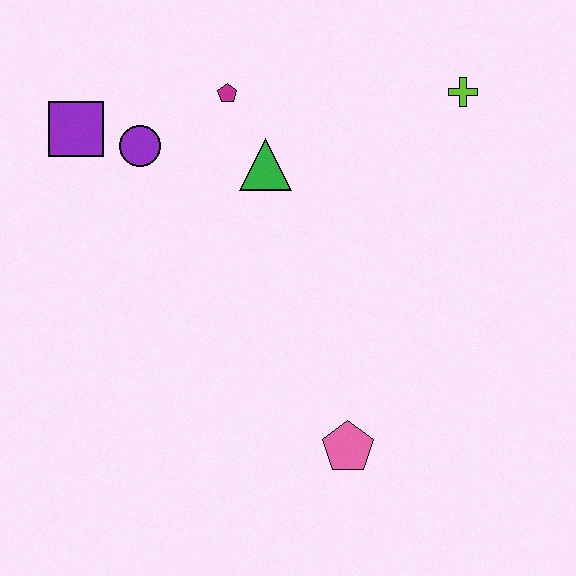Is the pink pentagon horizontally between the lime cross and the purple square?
Yes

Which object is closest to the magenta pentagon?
The green triangle is closest to the magenta pentagon.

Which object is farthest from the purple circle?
The pink pentagon is farthest from the purple circle.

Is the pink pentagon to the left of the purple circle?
No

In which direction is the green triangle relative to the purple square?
The green triangle is to the right of the purple square.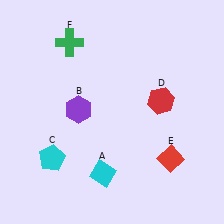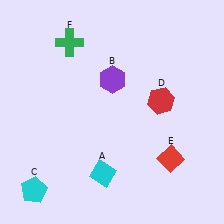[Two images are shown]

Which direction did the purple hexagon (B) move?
The purple hexagon (B) moved right.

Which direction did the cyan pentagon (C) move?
The cyan pentagon (C) moved down.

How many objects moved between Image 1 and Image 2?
2 objects moved between the two images.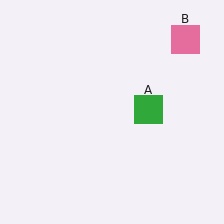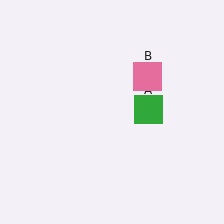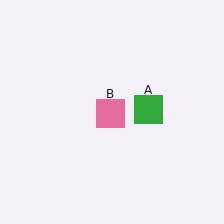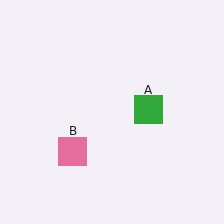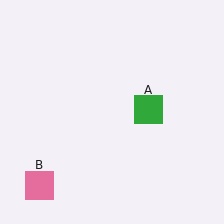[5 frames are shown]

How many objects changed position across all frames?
1 object changed position: pink square (object B).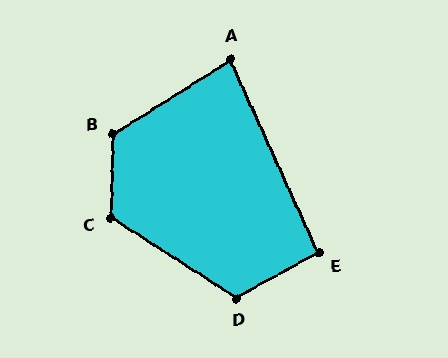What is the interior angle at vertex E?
Approximately 94 degrees (approximately right).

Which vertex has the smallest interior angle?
A, at approximately 82 degrees.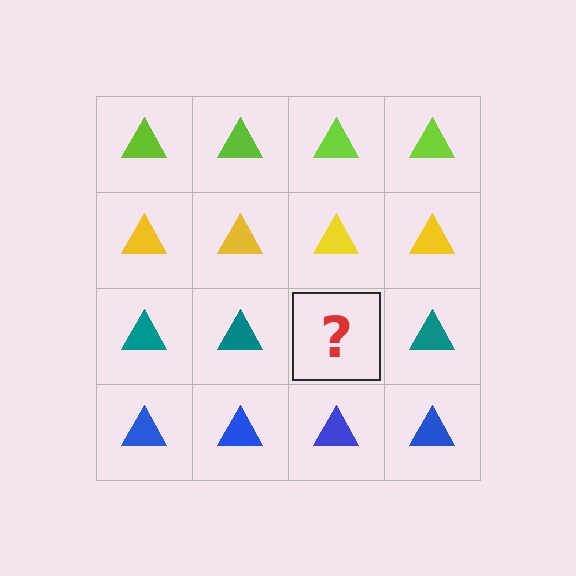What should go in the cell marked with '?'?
The missing cell should contain a teal triangle.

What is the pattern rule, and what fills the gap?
The rule is that each row has a consistent color. The gap should be filled with a teal triangle.